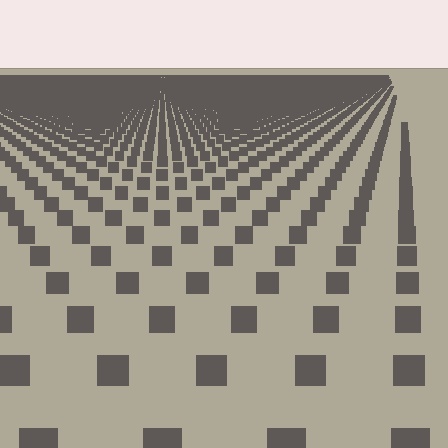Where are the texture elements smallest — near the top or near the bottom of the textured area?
Near the top.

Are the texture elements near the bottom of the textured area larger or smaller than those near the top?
Larger. Near the bottom, elements are closer to the viewer and appear at a bigger on-screen size.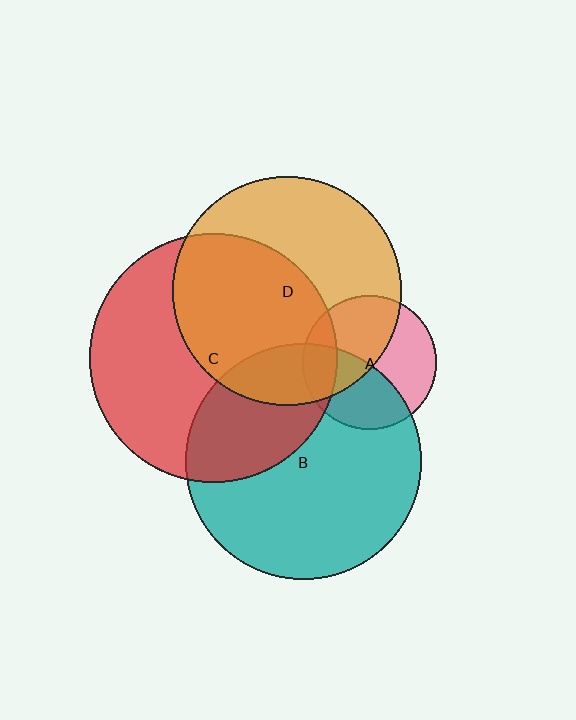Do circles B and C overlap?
Yes.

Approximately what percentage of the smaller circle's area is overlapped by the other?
Approximately 35%.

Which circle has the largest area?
Circle C (red).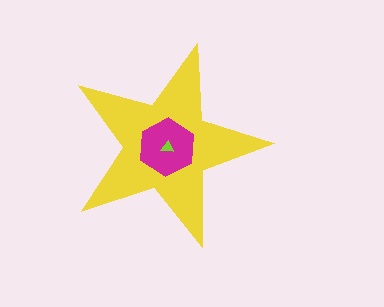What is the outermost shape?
The yellow star.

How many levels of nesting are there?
3.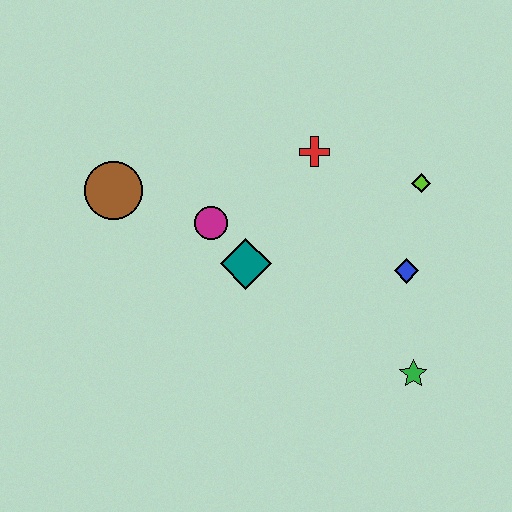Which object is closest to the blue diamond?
The lime diamond is closest to the blue diamond.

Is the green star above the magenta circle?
No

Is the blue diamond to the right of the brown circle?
Yes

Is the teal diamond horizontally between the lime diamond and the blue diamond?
No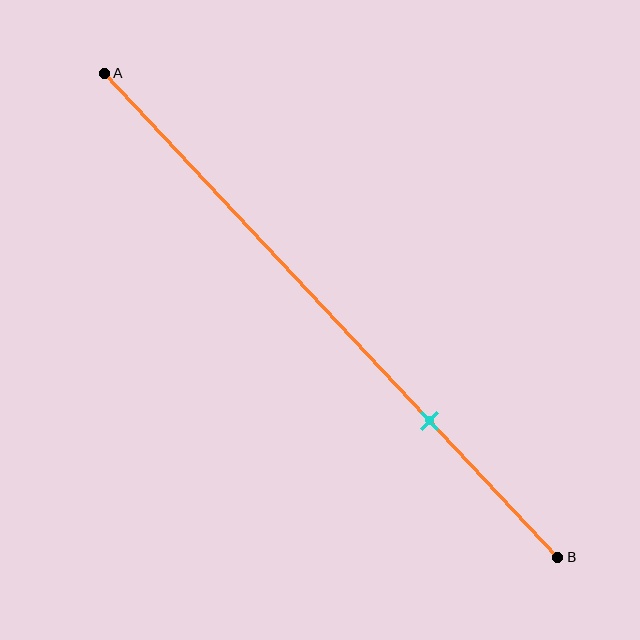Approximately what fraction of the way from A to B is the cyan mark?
The cyan mark is approximately 70% of the way from A to B.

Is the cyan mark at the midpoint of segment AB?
No, the mark is at about 70% from A, not at the 50% midpoint.